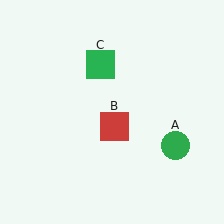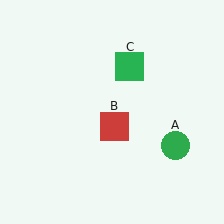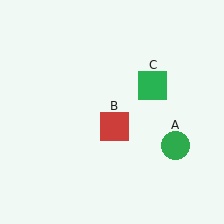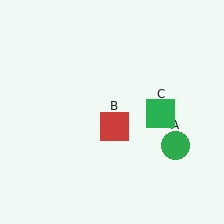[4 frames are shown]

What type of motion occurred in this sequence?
The green square (object C) rotated clockwise around the center of the scene.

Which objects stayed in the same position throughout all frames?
Green circle (object A) and red square (object B) remained stationary.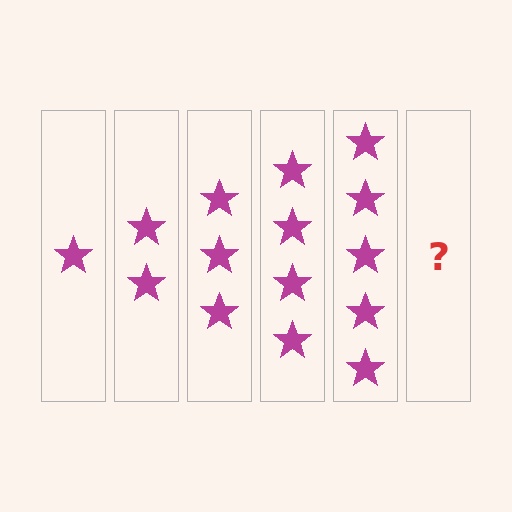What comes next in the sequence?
The next element should be 6 stars.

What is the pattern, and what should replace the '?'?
The pattern is that each step adds one more star. The '?' should be 6 stars.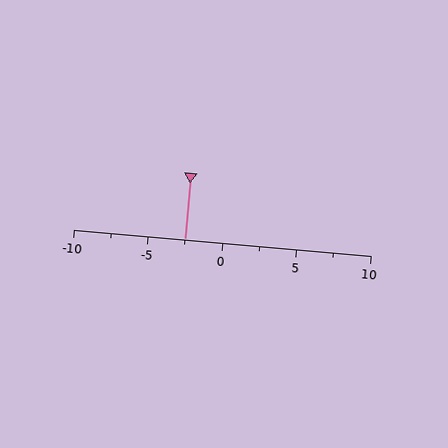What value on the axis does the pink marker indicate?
The marker indicates approximately -2.5.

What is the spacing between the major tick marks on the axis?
The major ticks are spaced 5 apart.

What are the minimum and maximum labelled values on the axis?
The axis runs from -10 to 10.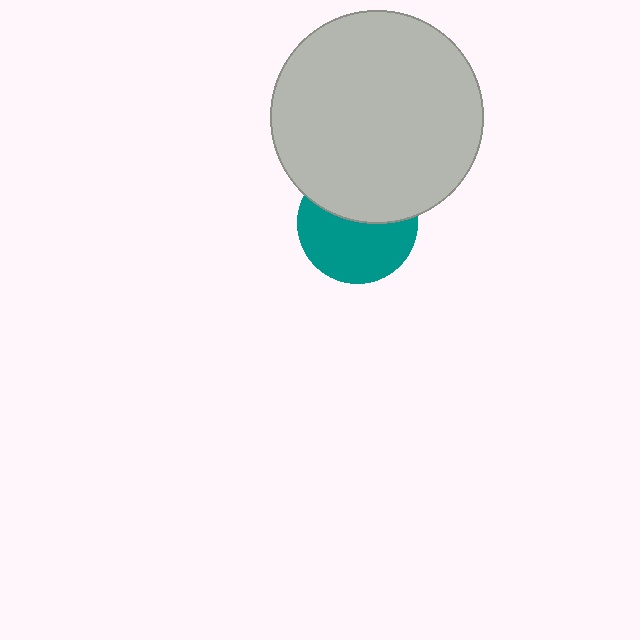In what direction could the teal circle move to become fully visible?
The teal circle could move down. That would shift it out from behind the light gray circle entirely.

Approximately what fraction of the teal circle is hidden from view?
Roughly 43% of the teal circle is hidden behind the light gray circle.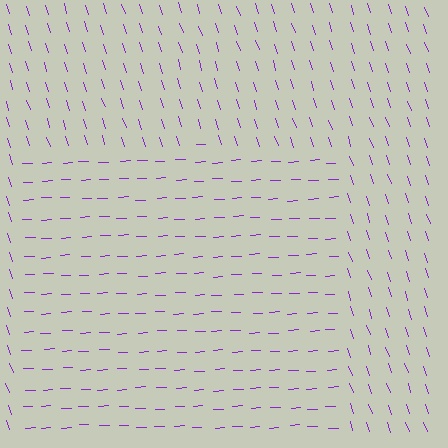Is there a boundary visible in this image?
Yes, there is a texture boundary formed by a change in line orientation.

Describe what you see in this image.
The image is filled with small purple line segments. A rectangle region in the image has lines oriented differently from the surrounding lines, creating a visible texture boundary.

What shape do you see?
I see a rectangle.